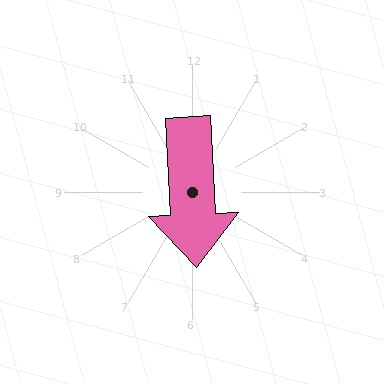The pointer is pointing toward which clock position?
Roughly 6 o'clock.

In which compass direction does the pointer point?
South.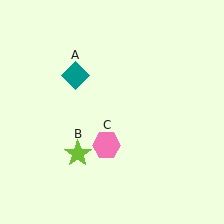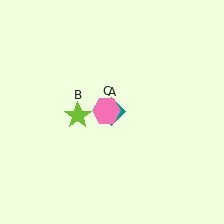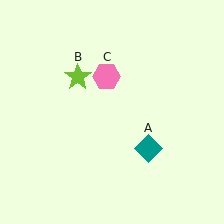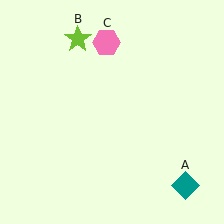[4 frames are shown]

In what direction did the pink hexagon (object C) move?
The pink hexagon (object C) moved up.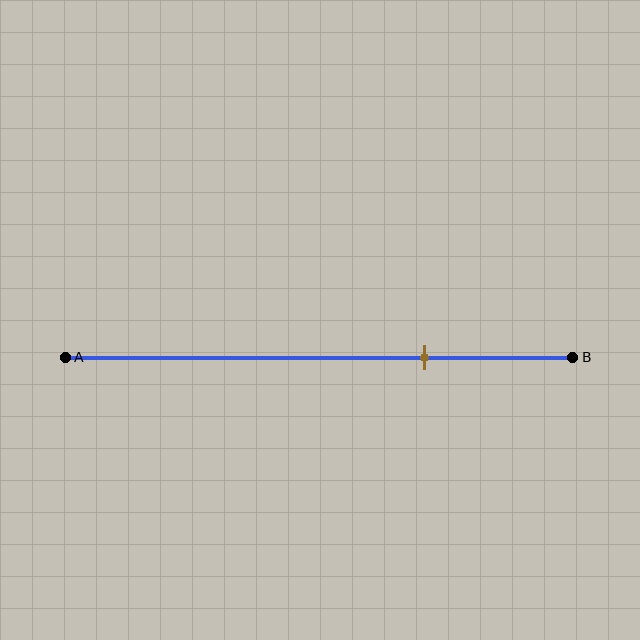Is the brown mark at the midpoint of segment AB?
No, the mark is at about 70% from A, not at the 50% midpoint.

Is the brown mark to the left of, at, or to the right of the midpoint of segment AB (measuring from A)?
The brown mark is to the right of the midpoint of segment AB.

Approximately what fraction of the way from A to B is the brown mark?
The brown mark is approximately 70% of the way from A to B.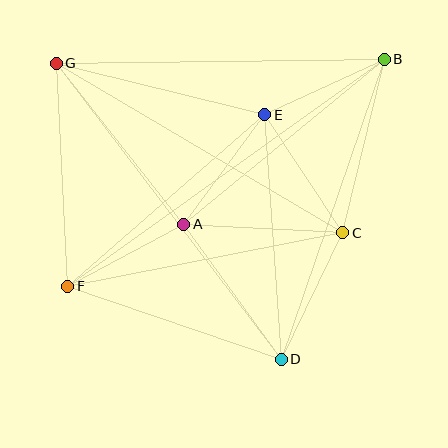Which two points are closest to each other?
Points B and E are closest to each other.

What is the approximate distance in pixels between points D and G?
The distance between D and G is approximately 372 pixels.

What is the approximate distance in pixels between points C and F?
The distance between C and F is approximately 280 pixels.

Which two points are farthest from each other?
Points B and F are farthest from each other.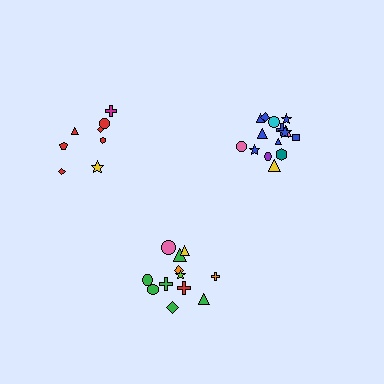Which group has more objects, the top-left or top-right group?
The top-right group.